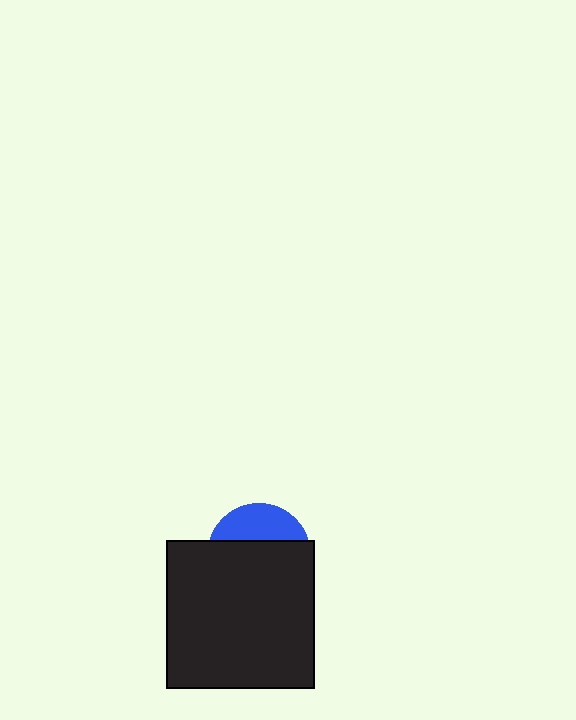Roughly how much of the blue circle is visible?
A small part of it is visible (roughly 31%).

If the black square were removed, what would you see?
You would see the complete blue circle.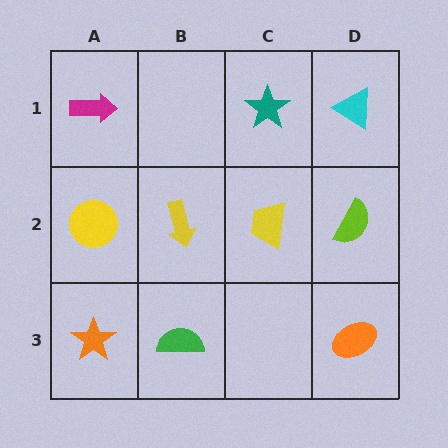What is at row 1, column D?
A cyan triangle.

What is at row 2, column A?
A yellow circle.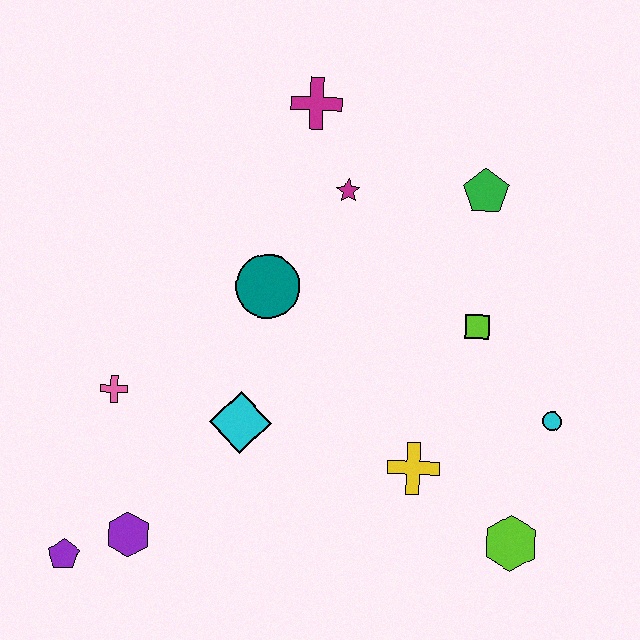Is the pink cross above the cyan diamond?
Yes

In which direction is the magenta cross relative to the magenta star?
The magenta cross is above the magenta star.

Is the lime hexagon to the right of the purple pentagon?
Yes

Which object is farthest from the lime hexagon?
The magenta cross is farthest from the lime hexagon.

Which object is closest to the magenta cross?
The magenta star is closest to the magenta cross.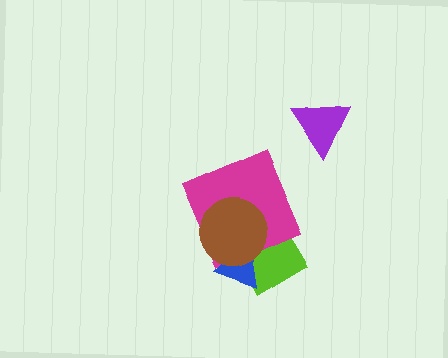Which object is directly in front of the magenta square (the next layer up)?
The blue triangle is directly in front of the magenta square.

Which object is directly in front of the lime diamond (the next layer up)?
The magenta square is directly in front of the lime diamond.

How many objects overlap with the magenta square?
3 objects overlap with the magenta square.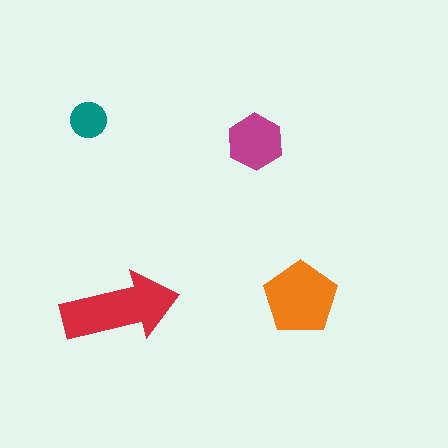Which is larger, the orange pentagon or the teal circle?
The orange pentagon.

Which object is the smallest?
The teal circle.